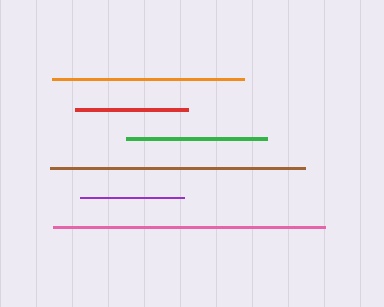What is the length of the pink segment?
The pink segment is approximately 272 pixels long.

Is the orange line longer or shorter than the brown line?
The brown line is longer than the orange line.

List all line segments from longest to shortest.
From longest to shortest: pink, brown, orange, green, red, purple.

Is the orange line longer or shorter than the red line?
The orange line is longer than the red line.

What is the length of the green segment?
The green segment is approximately 141 pixels long.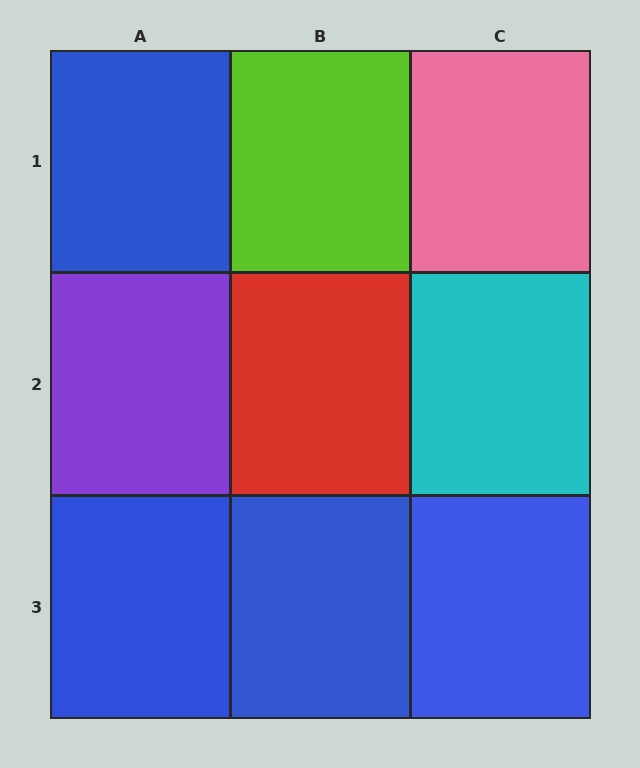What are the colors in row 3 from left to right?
Blue, blue, blue.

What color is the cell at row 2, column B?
Red.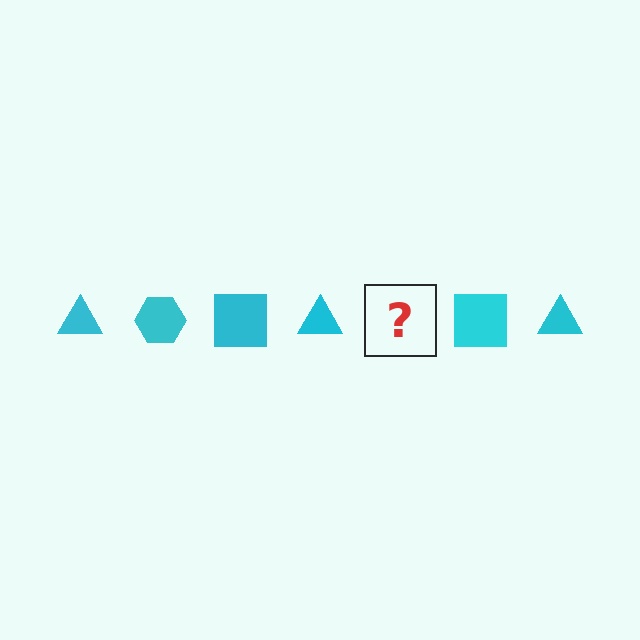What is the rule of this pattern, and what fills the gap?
The rule is that the pattern cycles through triangle, hexagon, square shapes in cyan. The gap should be filled with a cyan hexagon.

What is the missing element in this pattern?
The missing element is a cyan hexagon.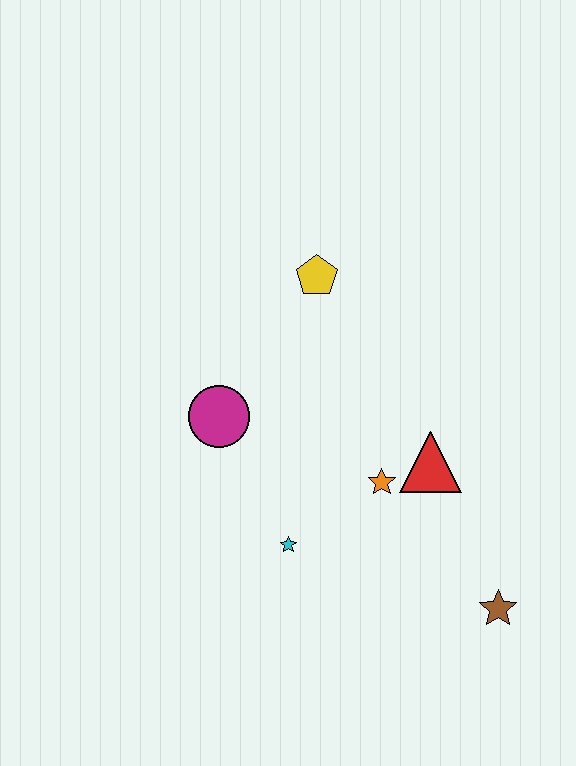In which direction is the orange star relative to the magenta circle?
The orange star is to the right of the magenta circle.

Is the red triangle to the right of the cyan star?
Yes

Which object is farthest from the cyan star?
The yellow pentagon is farthest from the cyan star.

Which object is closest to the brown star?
The red triangle is closest to the brown star.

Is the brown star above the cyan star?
No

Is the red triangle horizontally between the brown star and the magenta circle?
Yes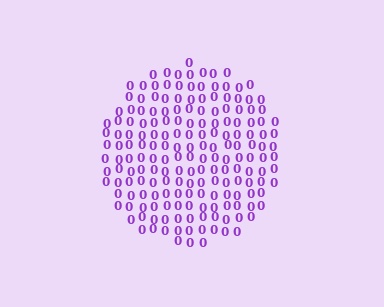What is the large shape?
The large shape is a circle.